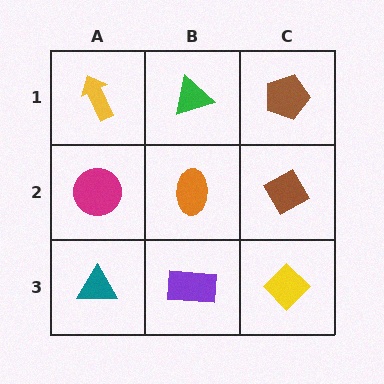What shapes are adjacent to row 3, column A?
A magenta circle (row 2, column A), a purple rectangle (row 3, column B).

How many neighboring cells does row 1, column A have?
2.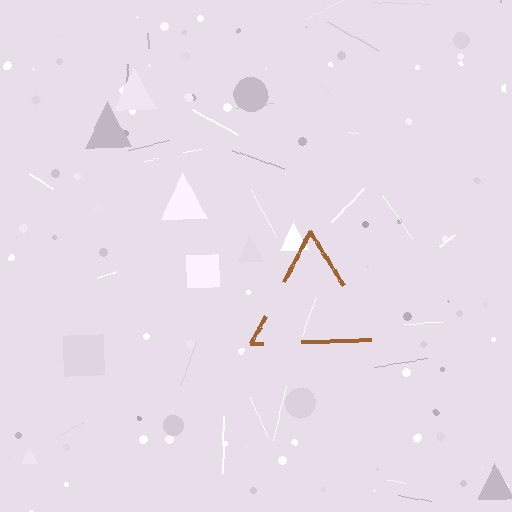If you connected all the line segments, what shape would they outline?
They would outline a triangle.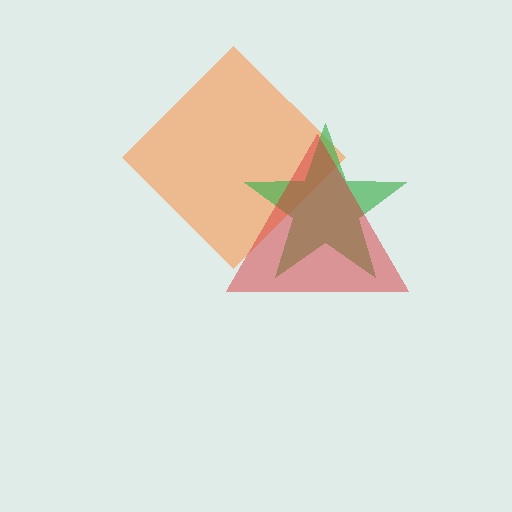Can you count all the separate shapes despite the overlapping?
Yes, there are 3 separate shapes.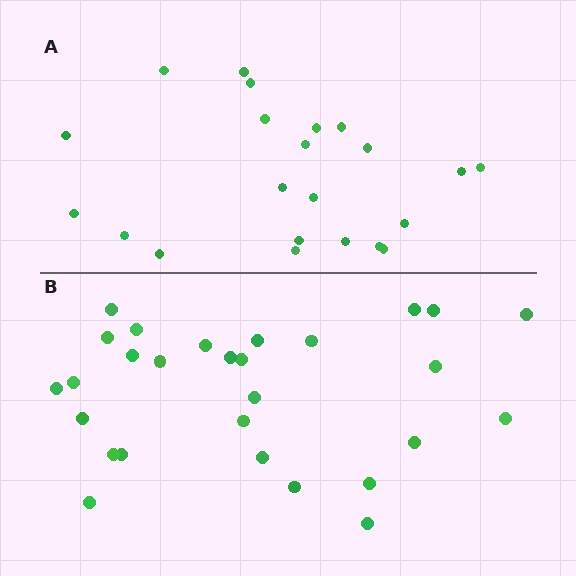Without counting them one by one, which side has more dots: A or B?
Region B (the bottom region) has more dots.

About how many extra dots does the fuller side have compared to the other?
Region B has about 6 more dots than region A.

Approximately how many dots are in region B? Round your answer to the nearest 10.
About 30 dots. (The exact count is 28, which rounds to 30.)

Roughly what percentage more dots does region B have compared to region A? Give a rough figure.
About 25% more.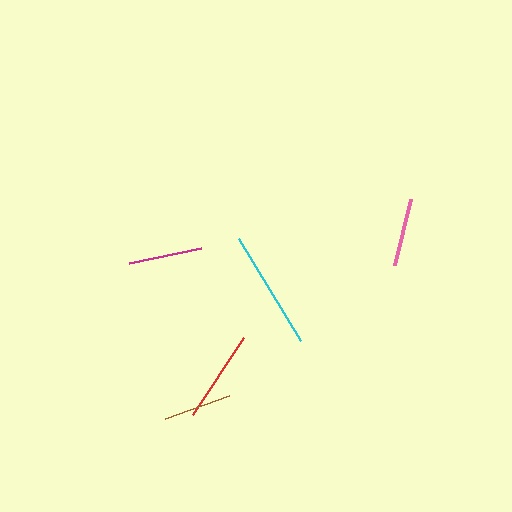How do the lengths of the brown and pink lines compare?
The brown and pink lines are approximately the same length.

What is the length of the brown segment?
The brown segment is approximately 69 pixels long.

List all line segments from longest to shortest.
From longest to shortest: cyan, red, magenta, brown, pink.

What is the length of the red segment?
The red segment is approximately 93 pixels long.